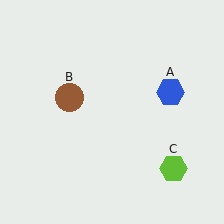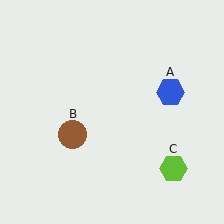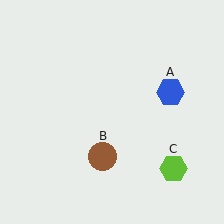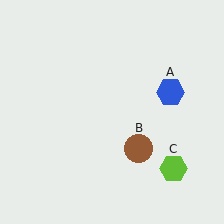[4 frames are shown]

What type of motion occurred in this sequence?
The brown circle (object B) rotated counterclockwise around the center of the scene.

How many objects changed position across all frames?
1 object changed position: brown circle (object B).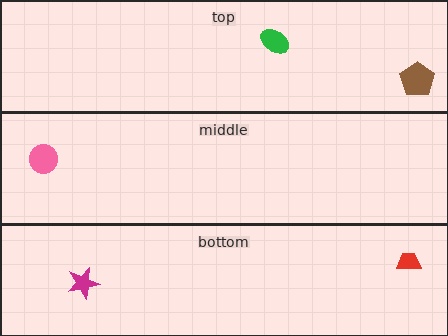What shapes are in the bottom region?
The magenta star, the red trapezoid.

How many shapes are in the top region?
2.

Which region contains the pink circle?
The middle region.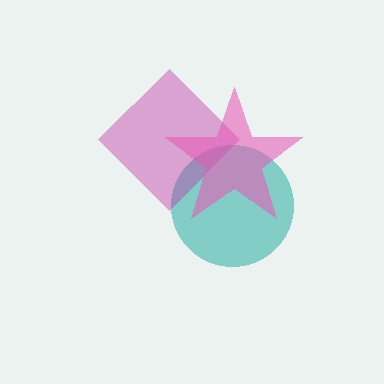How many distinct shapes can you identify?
There are 3 distinct shapes: a teal circle, a magenta diamond, a pink star.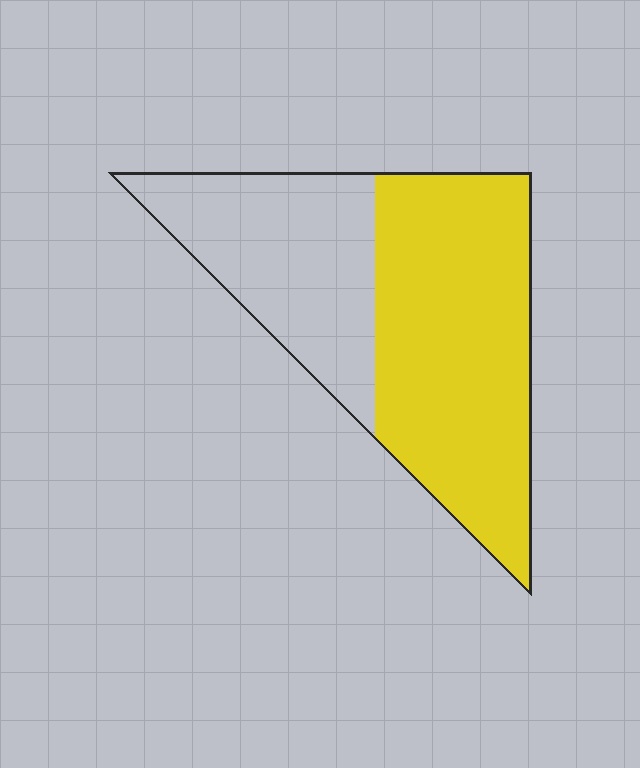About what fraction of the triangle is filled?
About three fifths (3/5).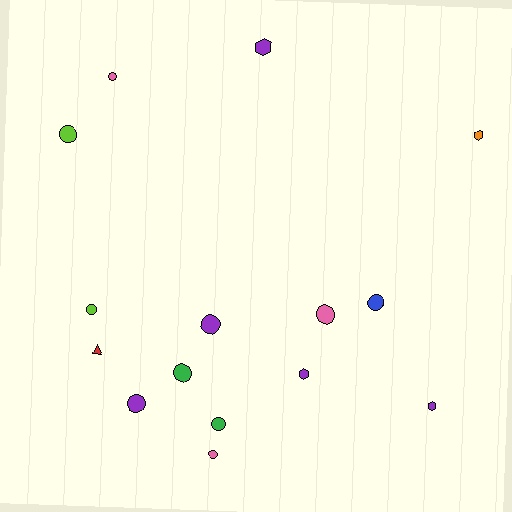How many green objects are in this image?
There are 2 green objects.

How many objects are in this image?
There are 15 objects.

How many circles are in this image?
There are 10 circles.